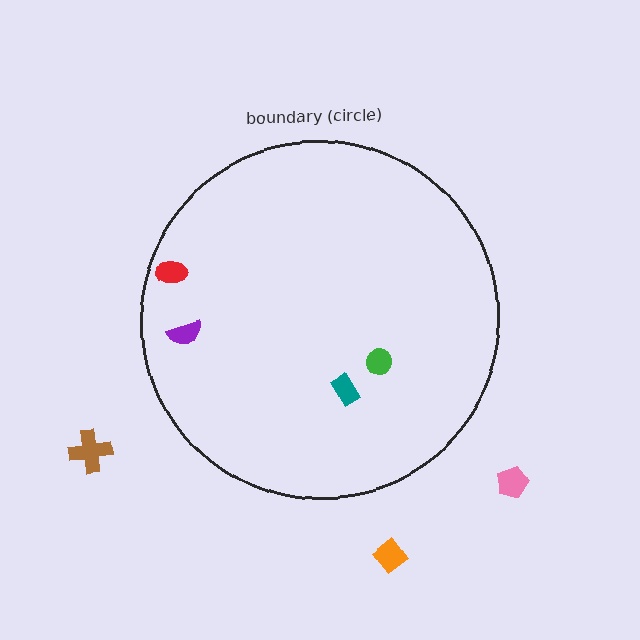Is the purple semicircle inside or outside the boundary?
Inside.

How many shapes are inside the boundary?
4 inside, 3 outside.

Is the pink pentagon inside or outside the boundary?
Outside.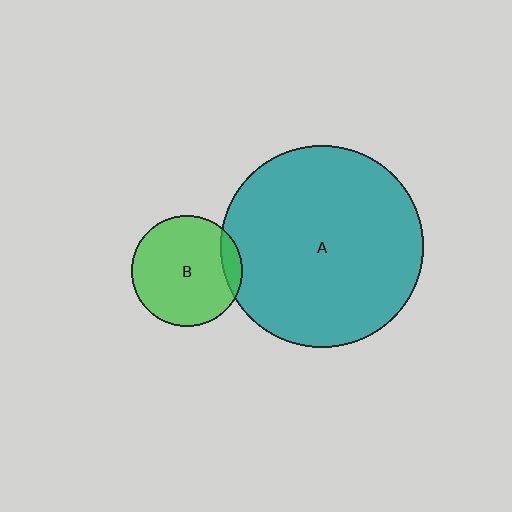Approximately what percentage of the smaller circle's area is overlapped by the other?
Approximately 10%.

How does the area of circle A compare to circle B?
Approximately 3.3 times.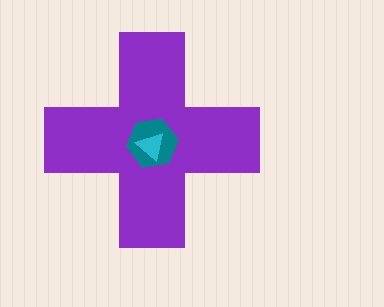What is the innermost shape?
The cyan triangle.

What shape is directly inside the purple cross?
The teal hexagon.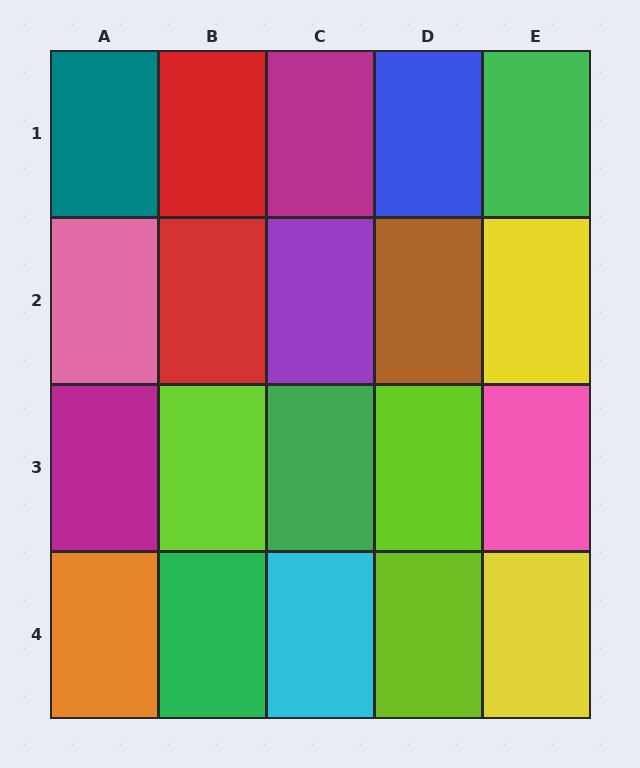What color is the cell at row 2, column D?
Brown.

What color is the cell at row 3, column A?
Magenta.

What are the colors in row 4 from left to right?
Orange, green, cyan, lime, yellow.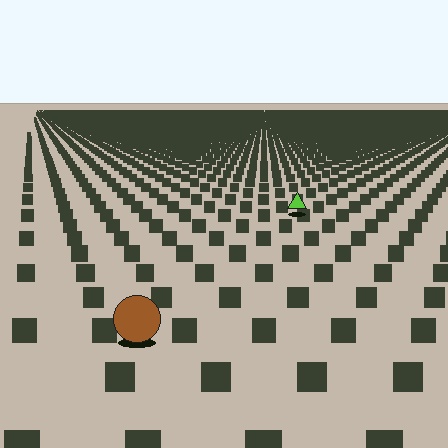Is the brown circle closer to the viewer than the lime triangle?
Yes. The brown circle is closer — you can tell from the texture gradient: the ground texture is coarser near it.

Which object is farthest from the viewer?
The lime triangle is farthest from the viewer. It appears smaller and the ground texture around it is denser.